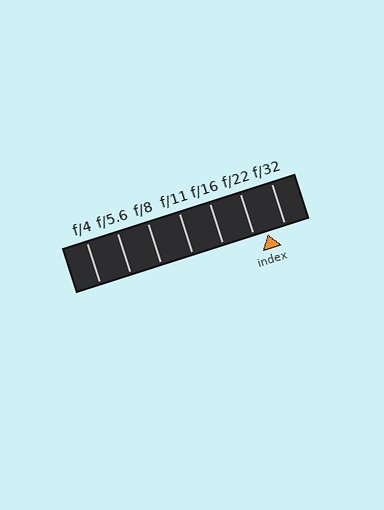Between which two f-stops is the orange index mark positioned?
The index mark is between f/22 and f/32.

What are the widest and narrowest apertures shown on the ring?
The widest aperture shown is f/4 and the narrowest is f/32.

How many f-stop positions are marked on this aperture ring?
There are 7 f-stop positions marked.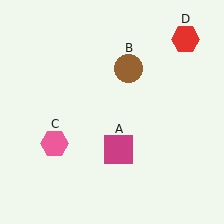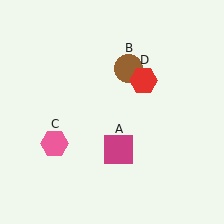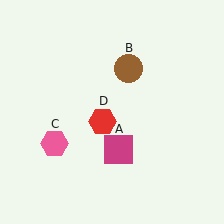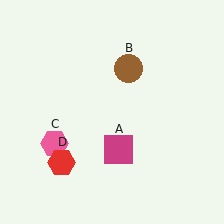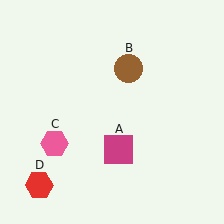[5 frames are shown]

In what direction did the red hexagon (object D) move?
The red hexagon (object D) moved down and to the left.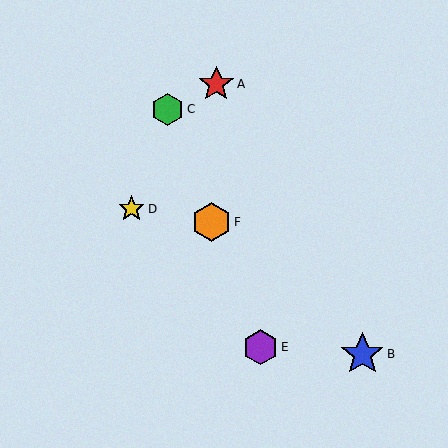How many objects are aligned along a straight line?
3 objects (C, E, F) are aligned along a straight line.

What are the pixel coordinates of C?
Object C is at (168, 109).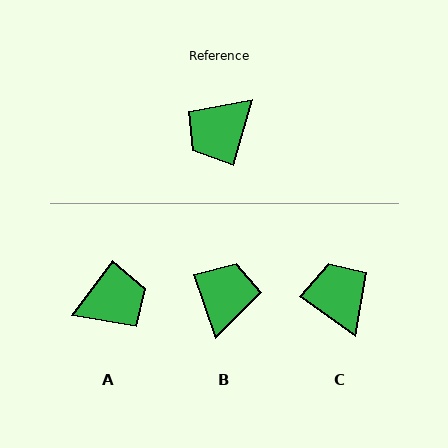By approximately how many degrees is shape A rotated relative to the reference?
Approximately 160 degrees counter-clockwise.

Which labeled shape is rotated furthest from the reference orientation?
A, about 160 degrees away.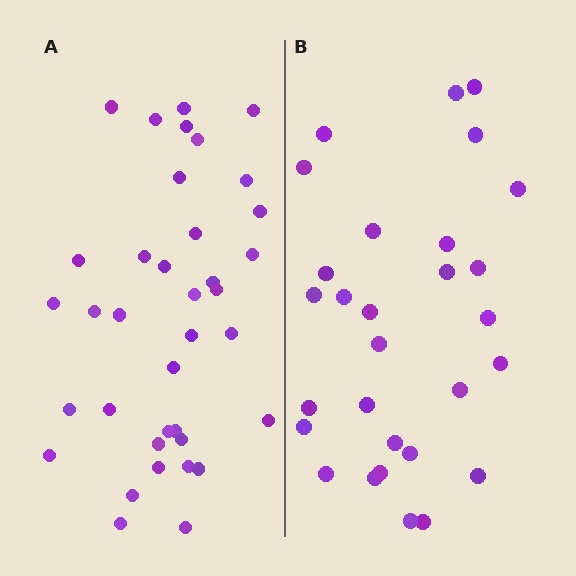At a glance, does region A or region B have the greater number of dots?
Region A (the left region) has more dots.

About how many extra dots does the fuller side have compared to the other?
Region A has roughly 8 or so more dots than region B.